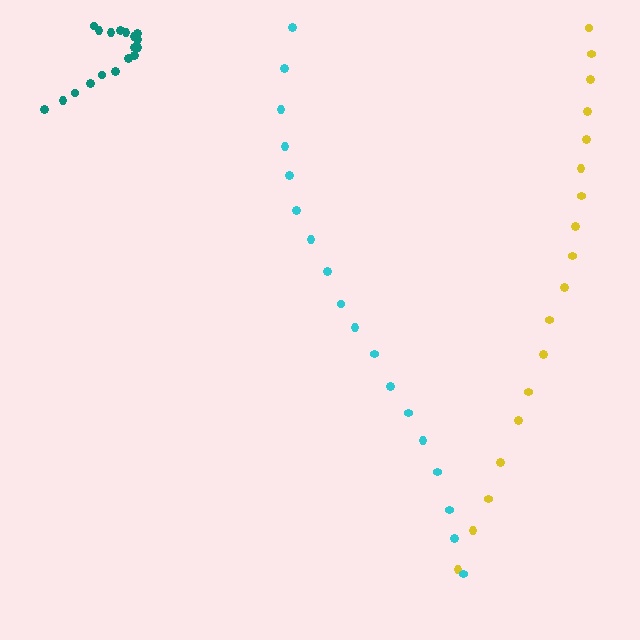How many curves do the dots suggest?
There are 3 distinct paths.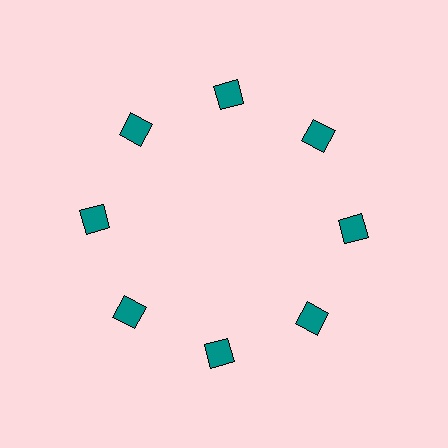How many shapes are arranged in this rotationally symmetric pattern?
There are 8 shapes, arranged in 8 groups of 1.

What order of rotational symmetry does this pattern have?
This pattern has 8-fold rotational symmetry.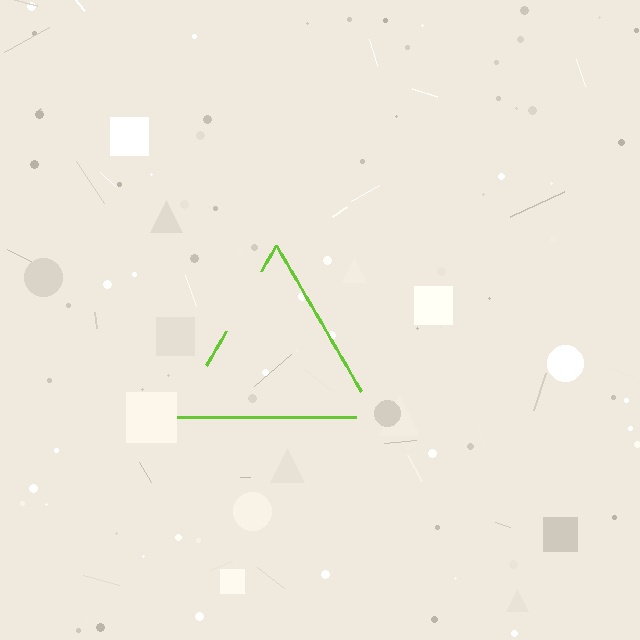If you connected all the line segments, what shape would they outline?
They would outline a triangle.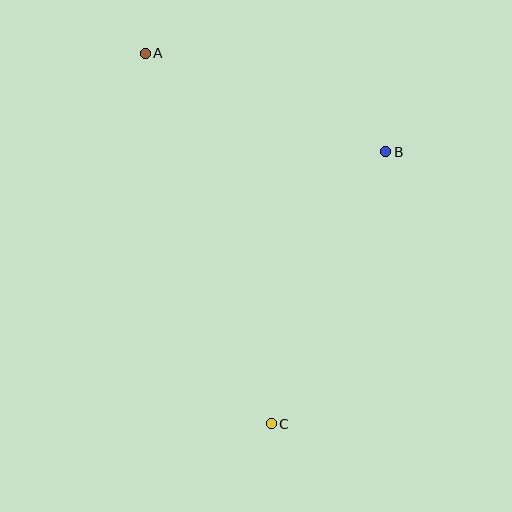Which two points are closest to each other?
Points A and B are closest to each other.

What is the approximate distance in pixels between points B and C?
The distance between B and C is approximately 295 pixels.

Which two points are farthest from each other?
Points A and C are farthest from each other.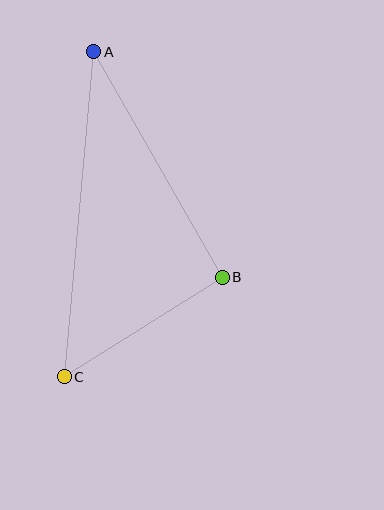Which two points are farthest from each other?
Points A and C are farthest from each other.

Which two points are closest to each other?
Points B and C are closest to each other.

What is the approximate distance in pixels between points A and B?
The distance between A and B is approximately 260 pixels.